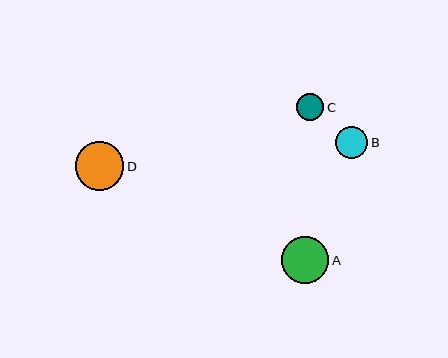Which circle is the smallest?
Circle C is the smallest with a size of approximately 27 pixels.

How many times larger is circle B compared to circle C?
Circle B is approximately 1.2 times the size of circle C.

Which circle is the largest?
Circle D is the largest with a size of approximately 49 pixels.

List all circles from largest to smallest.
From largest to smallest: D, A, B, C.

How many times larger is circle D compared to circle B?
Circle D is approximately 1.5 times the size of circle B.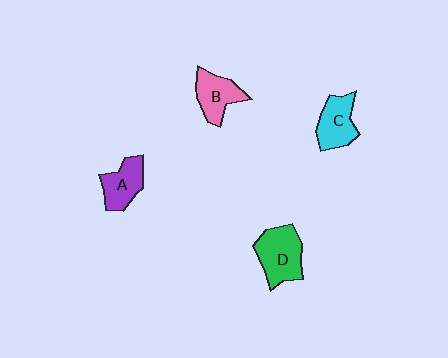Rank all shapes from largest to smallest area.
From largest to smallest: D (green), C (cyan), B (pink), A (purple).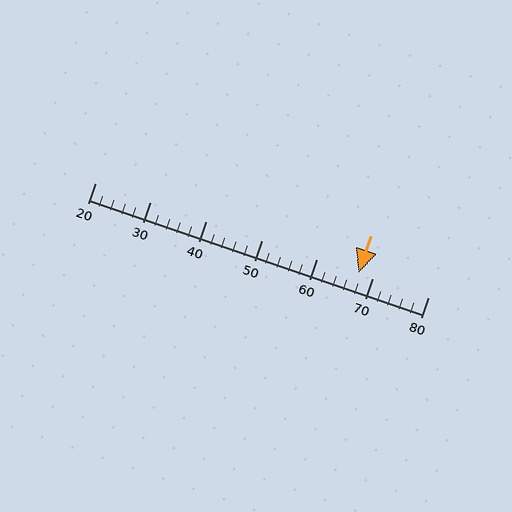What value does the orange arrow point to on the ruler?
The orange arrow points to approximately 68.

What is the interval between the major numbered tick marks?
The major tick marks are spaced 10 units apart.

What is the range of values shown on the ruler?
The ruler shows values from 20 to 80.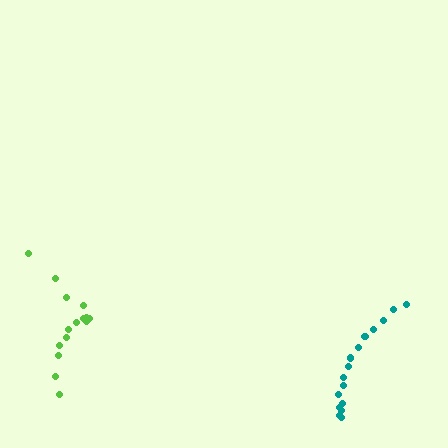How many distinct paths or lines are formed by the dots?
There are 2 distinct paths.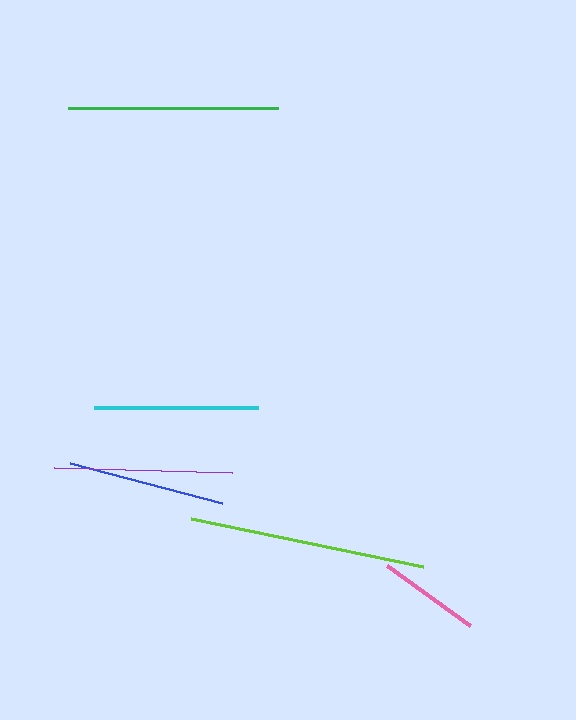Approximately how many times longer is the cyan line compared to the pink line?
The cyan line is approximately 1.6 times the length of the pink line.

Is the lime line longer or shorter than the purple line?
The lime line is longer than the purple line.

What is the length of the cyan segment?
The cyan segment is approximately 164 pixels long.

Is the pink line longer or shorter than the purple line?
The purple line is longer than the pink line.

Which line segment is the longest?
The lime line is the longest at approximately 238 pixels.